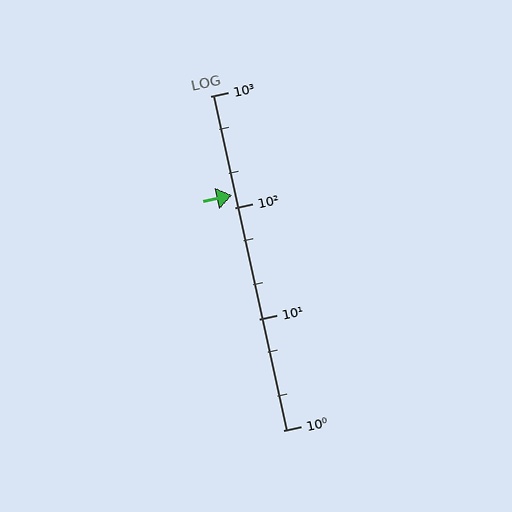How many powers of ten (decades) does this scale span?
The scale spans 3 decades, from 1 to 1000.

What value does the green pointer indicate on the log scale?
The pointer indicates approximately 130.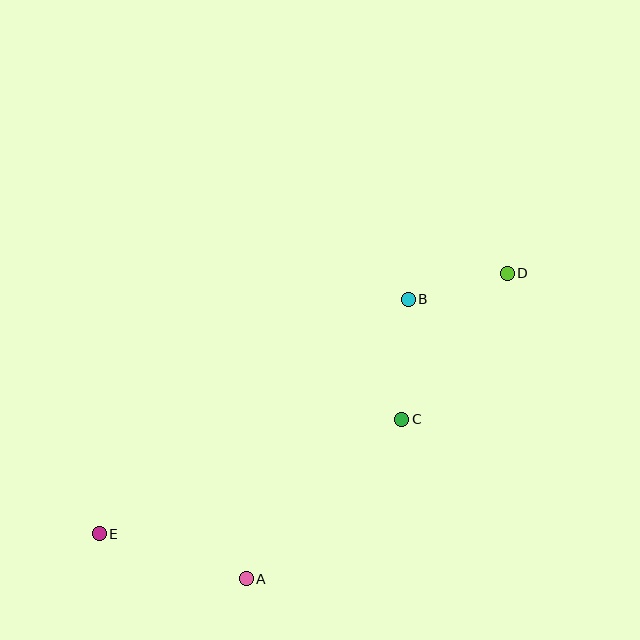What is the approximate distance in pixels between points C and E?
The distance between C and E is approximately 323 pixels.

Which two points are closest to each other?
Points B and D are closest to each other.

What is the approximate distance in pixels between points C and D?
The distance between C and D is approximately 181 pixels.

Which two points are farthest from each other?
Points D and E are farthest from each other.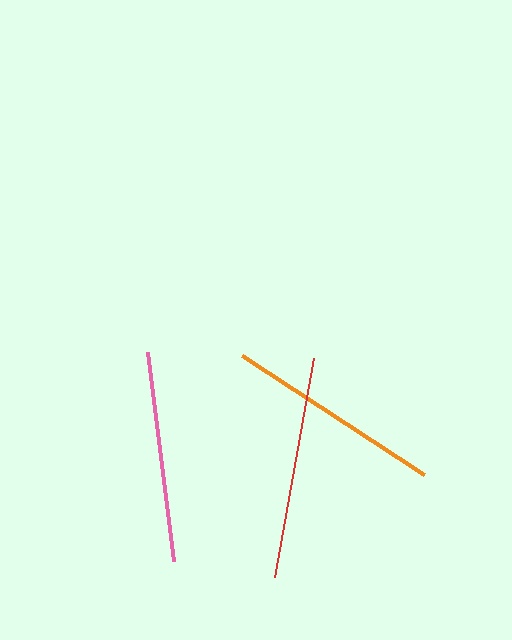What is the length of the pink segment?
The pink segment is approximately 211 pixels long.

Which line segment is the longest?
The red line is the longest at approximately 222 pixels.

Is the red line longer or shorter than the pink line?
The red line is longer than the pink line.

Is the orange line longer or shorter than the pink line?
The orange line is longer than the pink line.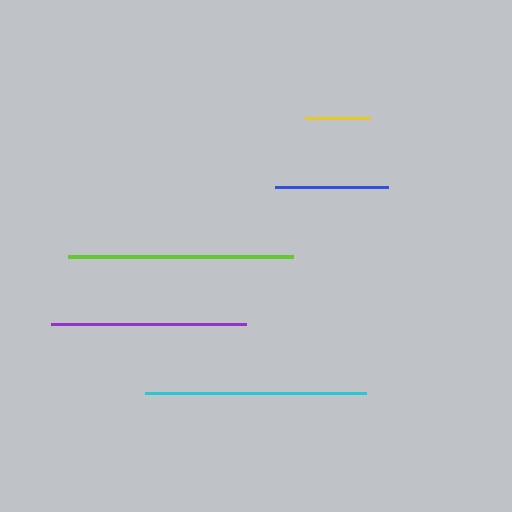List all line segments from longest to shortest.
From longest to shortest: lime, cyan, purple, blue, yellow.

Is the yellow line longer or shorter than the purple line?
The purple line is longer than the yellow line.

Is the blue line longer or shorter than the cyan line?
The cyan line is longer than the blue line.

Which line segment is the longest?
The lime line is the longest at approximately 224 pixels.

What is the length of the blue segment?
The blue segment is approximately 113 pixels long.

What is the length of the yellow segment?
The yellow segment is approximately 64 pixels long.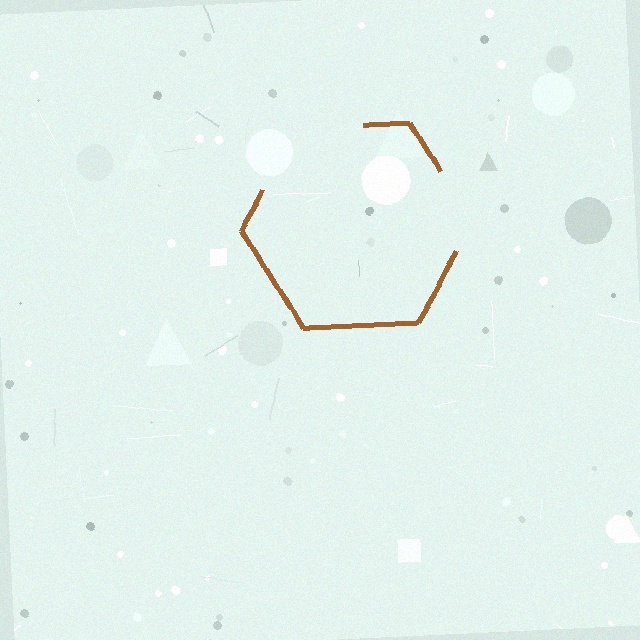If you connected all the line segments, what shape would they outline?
They would outline a hexagon.